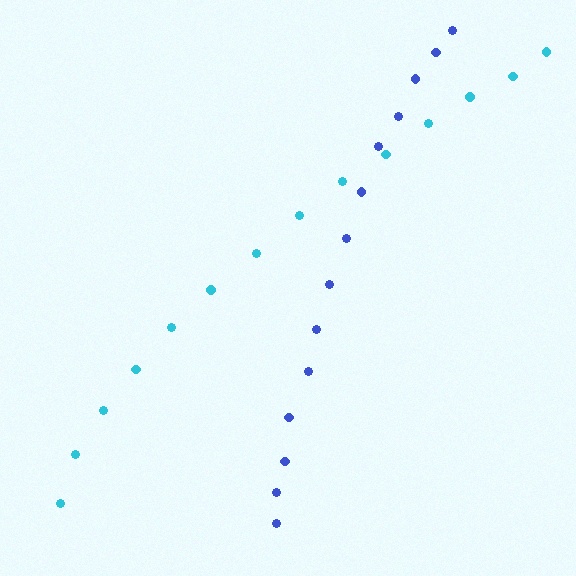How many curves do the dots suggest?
There are 2 distinct paths.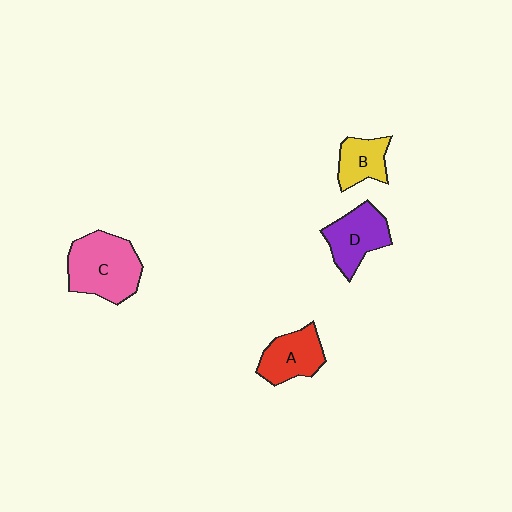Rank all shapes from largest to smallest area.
From largest to smallest: C (pink), D (purple), A (red), B (yellow).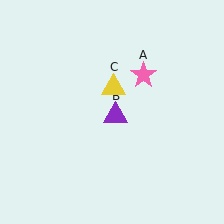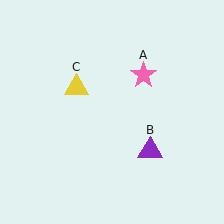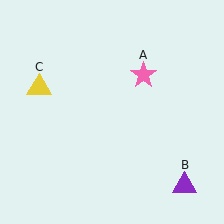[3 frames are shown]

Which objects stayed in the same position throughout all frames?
Pink star (object A) remained stationary.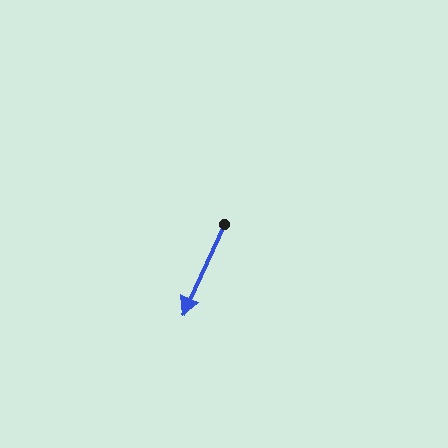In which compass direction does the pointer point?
Southwest.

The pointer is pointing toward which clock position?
Roughly 7 o'clock.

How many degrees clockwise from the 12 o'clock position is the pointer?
Approximately 205 degrees.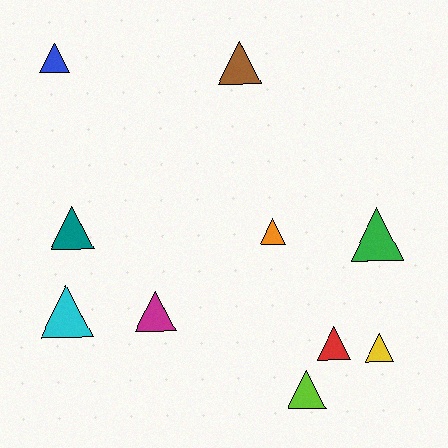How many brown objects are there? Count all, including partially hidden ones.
There is 1 brown object.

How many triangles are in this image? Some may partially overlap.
There are 10 triangles.